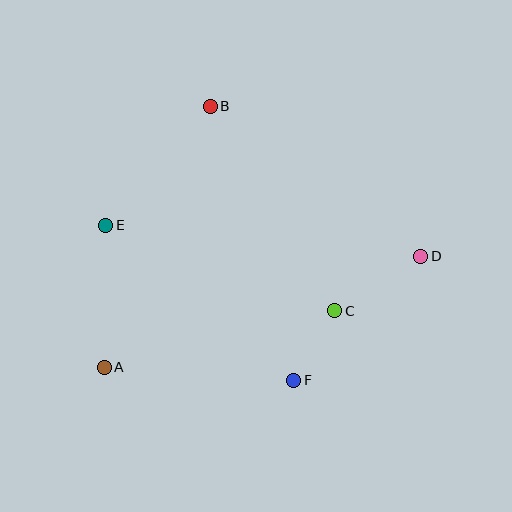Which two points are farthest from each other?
Points A and D are farthest from each other.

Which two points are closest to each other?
Points C and F are closest to each other.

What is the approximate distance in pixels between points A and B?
The distance between A and B is approximately 282 pixels.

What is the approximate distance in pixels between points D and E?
The distance between D and E is approximately 316 pixels.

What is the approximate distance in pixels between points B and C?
The distance between B and C is approximately 239 pixels.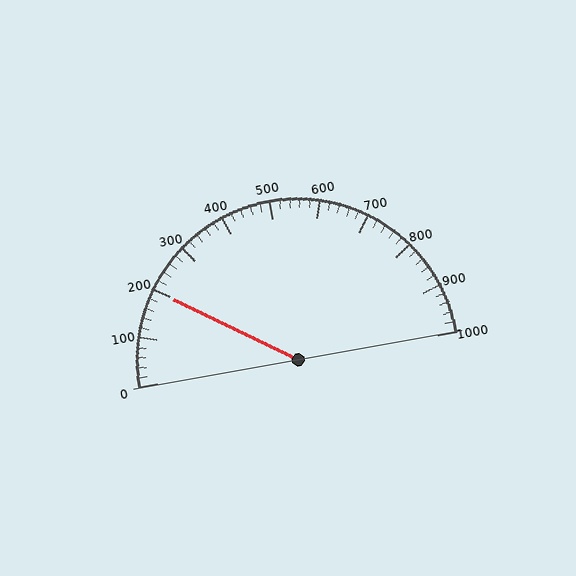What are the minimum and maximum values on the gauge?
The gauge ranges from 0 to 1000.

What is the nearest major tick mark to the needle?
The nearest major tick mark is 200.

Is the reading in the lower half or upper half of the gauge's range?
The reading is in the lower half of the range (0 to 1000).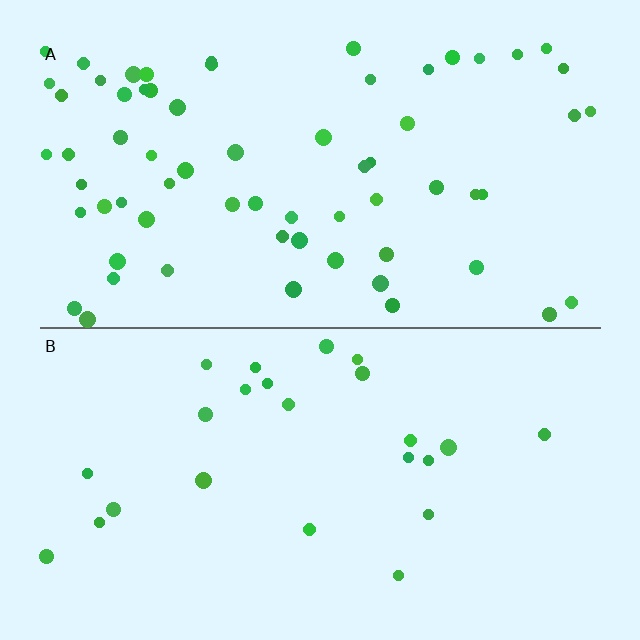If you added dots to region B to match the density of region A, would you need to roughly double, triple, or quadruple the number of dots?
Approximately triple.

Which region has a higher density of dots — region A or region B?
A (the top).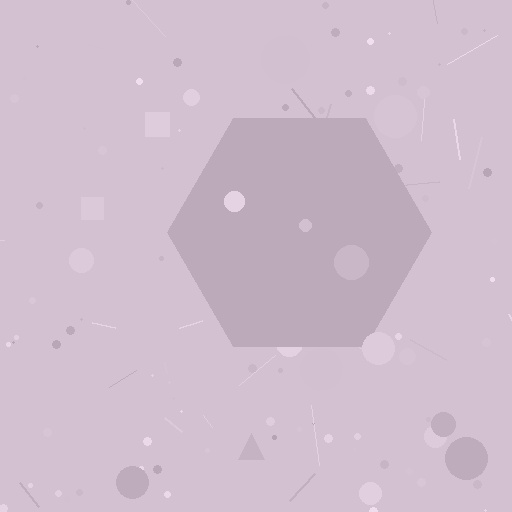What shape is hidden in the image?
A hexagon is hidden in the image.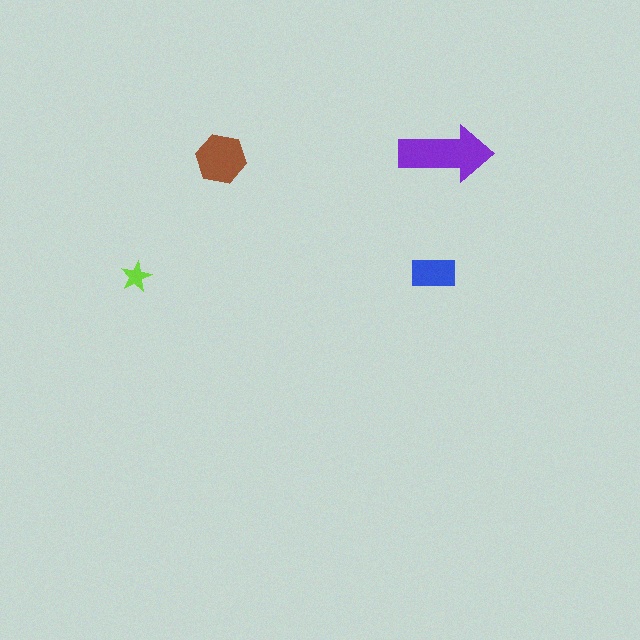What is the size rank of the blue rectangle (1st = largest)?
3rd.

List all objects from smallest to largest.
The lime star, the blue rectangle, the brown hexagon, the purple arrow.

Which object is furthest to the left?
The lime star is leftmost.